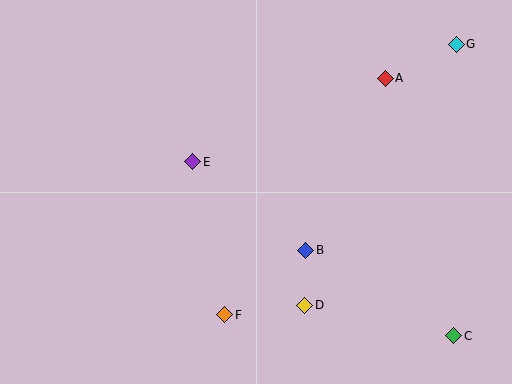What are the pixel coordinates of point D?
Point D is at (305, 305).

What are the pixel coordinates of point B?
Point B is at (306, 250).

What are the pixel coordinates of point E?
Point E is at (193, 162).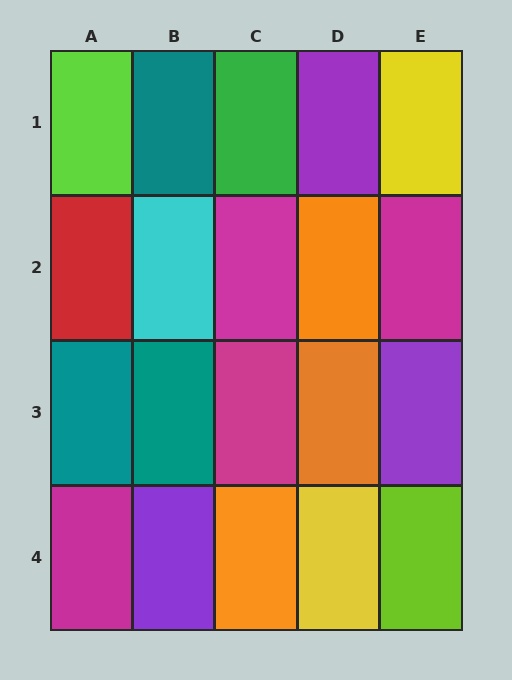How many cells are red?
1 cell is red.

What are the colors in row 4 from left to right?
Magenta, purple, orange, yellow, lime.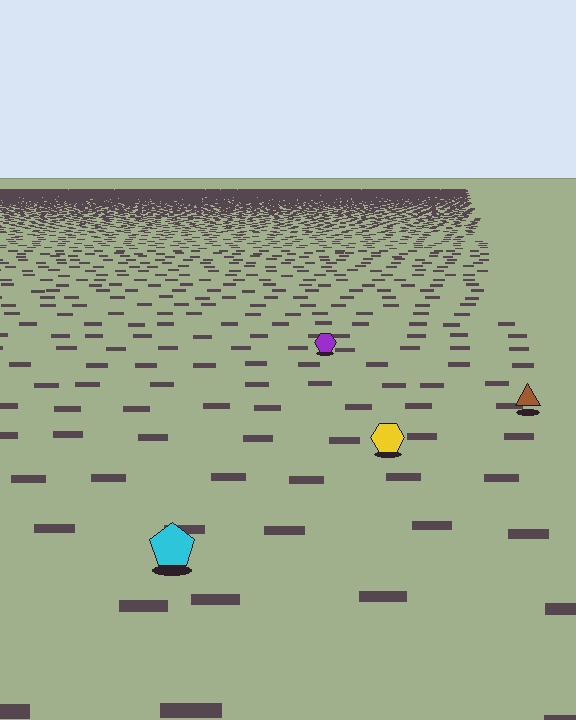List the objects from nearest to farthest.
From nearest to farthest: the cyan pentagon, the yellow hexagon, the brown triangle, the purple hexagon.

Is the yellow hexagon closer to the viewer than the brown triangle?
Yes. The yellow hexagon is closer — you can tell from the texture gradient: the ground texture is coarser near it.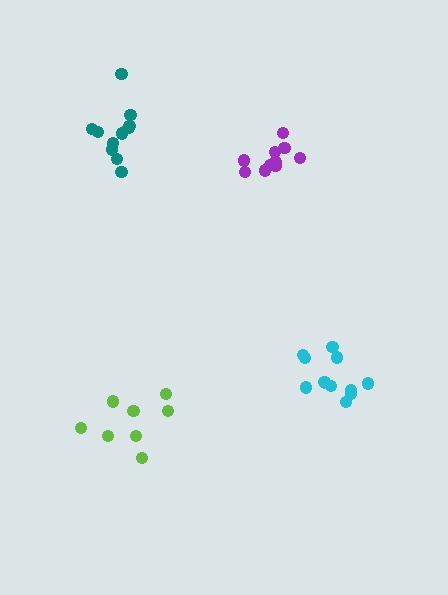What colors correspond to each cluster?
The clusters are colored: lime, purple, cyan, teal.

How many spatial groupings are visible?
There are 4 spatial groupings.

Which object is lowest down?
The lime cluster is bottommost.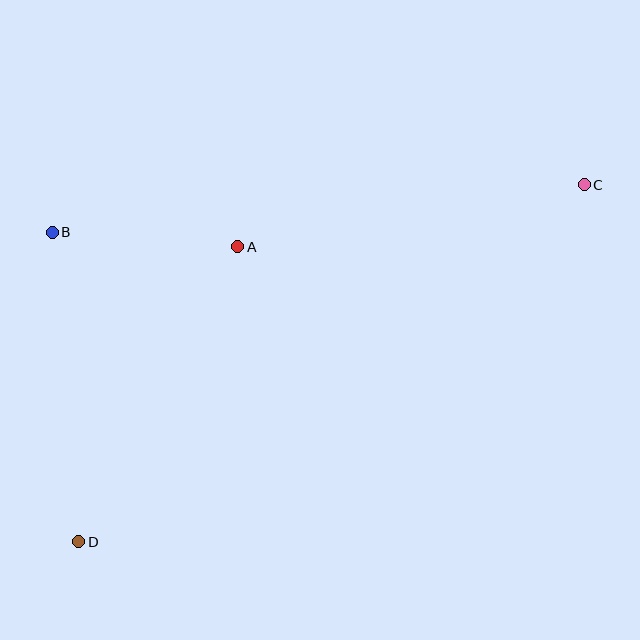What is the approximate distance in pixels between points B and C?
The distance between B and C is approximately 534 pixels.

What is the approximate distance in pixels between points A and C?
The distance between A and C is approximately 352 pixels.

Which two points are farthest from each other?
Points C and D are farthest from each other.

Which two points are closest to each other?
Points A and B are closest to each other.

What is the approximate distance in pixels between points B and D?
The distance between B and D is approximately 310 pixels.